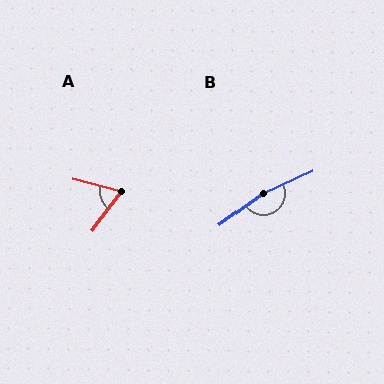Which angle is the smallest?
A, at approximately 68 degrees.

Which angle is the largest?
B, at approximately 168 degrees.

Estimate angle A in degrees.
Approximately 68 degrees.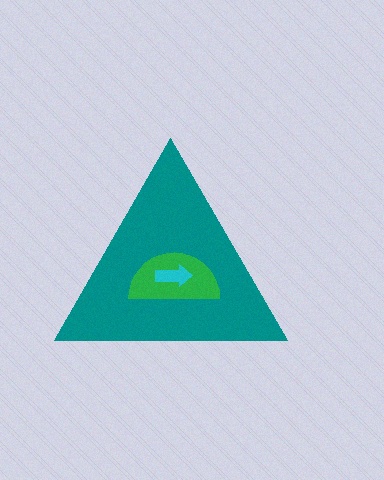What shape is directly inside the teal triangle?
The green semicircle.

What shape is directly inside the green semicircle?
The cyan arrow.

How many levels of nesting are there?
3.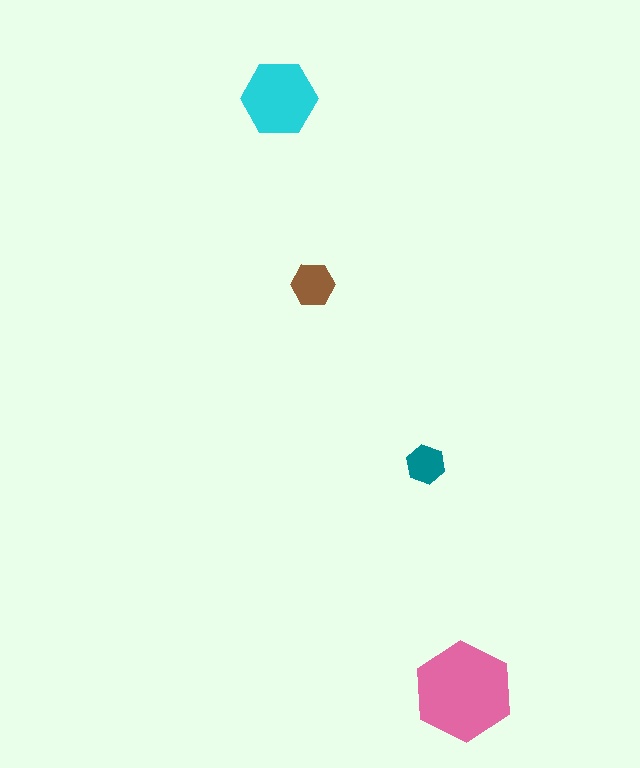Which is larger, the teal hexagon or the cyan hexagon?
The cyan one.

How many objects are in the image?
There are 4 objects in the image.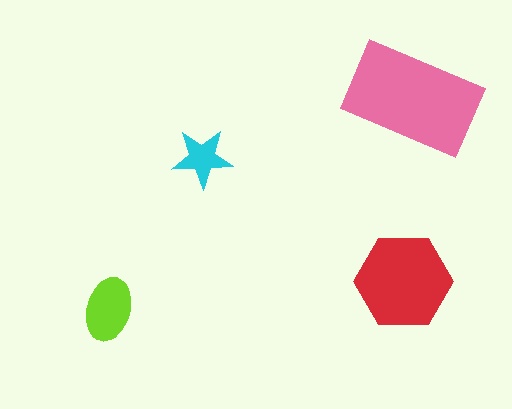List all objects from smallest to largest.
The cyan star, the lime ellipse, the red hexagon, the pink rectangle.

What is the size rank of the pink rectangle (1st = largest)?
1st.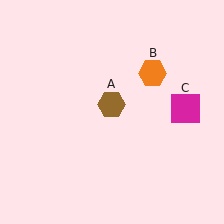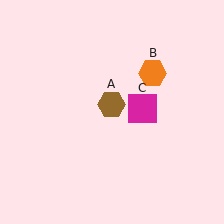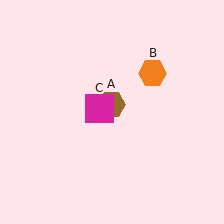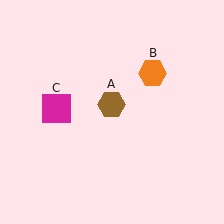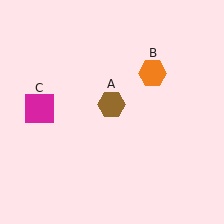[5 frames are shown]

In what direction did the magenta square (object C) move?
The magenta square (object C) moved left.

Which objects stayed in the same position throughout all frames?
Brown hexagon (object A) and orange hexagon (object B) remained stationary.